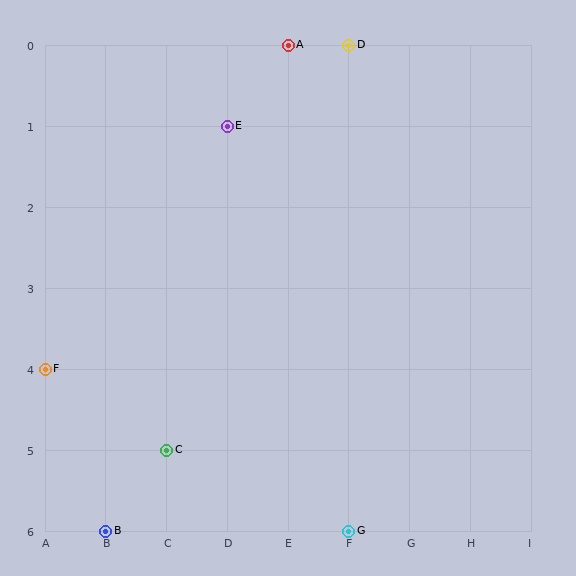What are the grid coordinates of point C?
Point C is at grid coordinates (C, 5).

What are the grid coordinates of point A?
Point A is at grid coordinates (E, 0).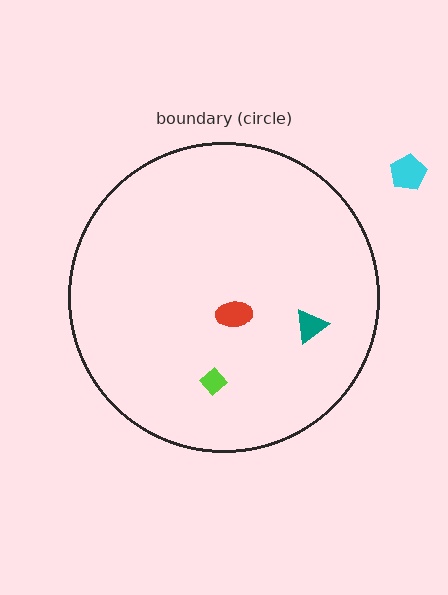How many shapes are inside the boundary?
3 inside, 1 outside.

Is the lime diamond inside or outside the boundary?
Inside.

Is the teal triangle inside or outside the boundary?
Inside.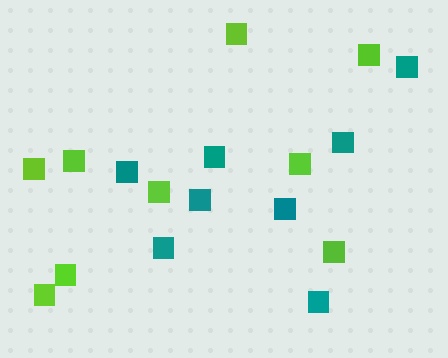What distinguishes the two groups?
There are 2 groups: one group of teal squares (8) and one group of lime squares (9).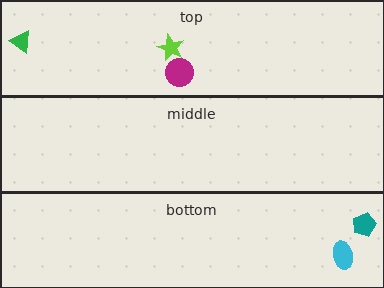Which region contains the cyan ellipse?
The bottom region.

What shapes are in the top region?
The lime star, the magenta circle, the green triangle.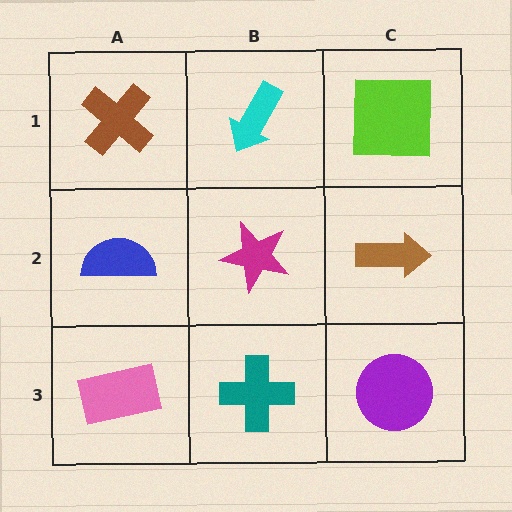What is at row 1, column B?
A cyan arrow.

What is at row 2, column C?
A brown arrow.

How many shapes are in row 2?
3 shapes.